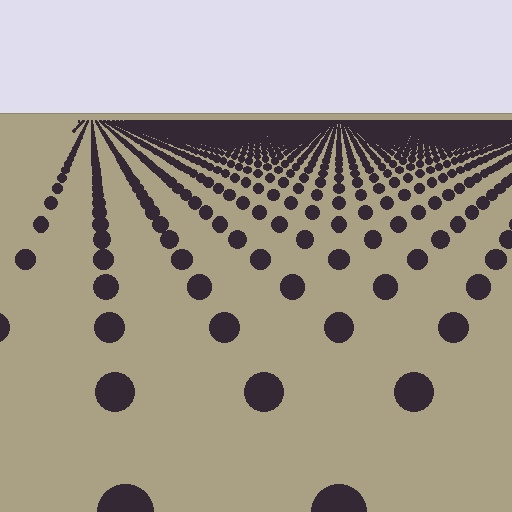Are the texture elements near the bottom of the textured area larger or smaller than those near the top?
Larger. Near the bottom, elements are closer to the viewer and appear at a bigger on-screen size.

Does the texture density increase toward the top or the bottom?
Density increases toward the top.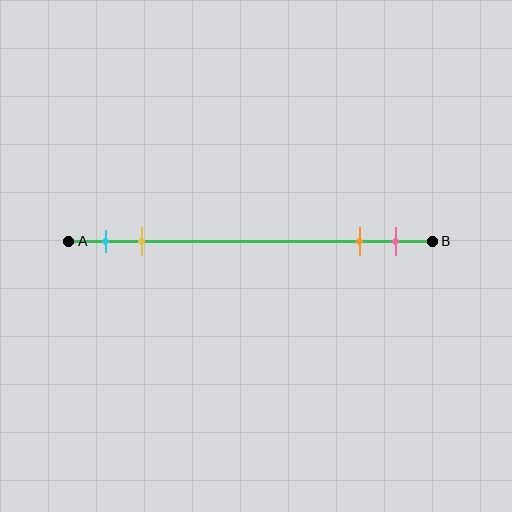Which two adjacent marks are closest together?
The orange and pink marks are the closest adjacent pair.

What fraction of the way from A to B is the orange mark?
The orange mark is approximately 80% (0.8) of the way from A to B.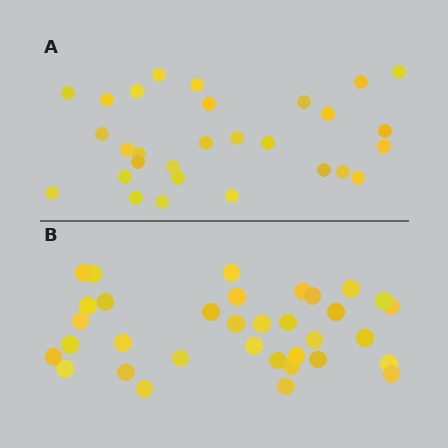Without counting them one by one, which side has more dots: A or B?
Region B (the bottom region) has more dots.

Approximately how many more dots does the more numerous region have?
Region B has about 5 more dots than region A.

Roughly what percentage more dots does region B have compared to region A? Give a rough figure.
About 15% more.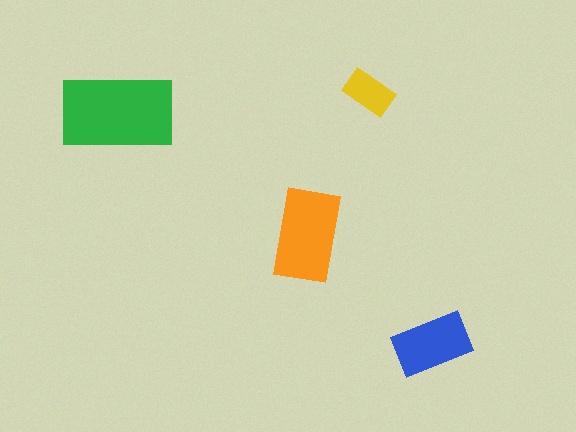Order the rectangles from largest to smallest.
the green one, the orange one, the blue one, the yellow one.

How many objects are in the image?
There are 4 objects in the image.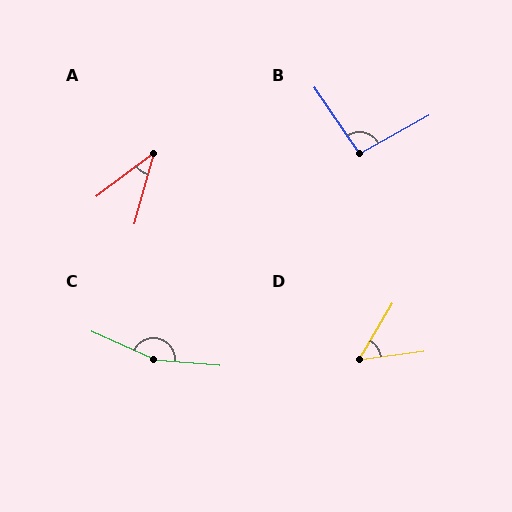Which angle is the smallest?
A, at approximately 38 degrees.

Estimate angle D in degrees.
Approximately 52 degrees.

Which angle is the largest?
C, at approximately 160 degrees.